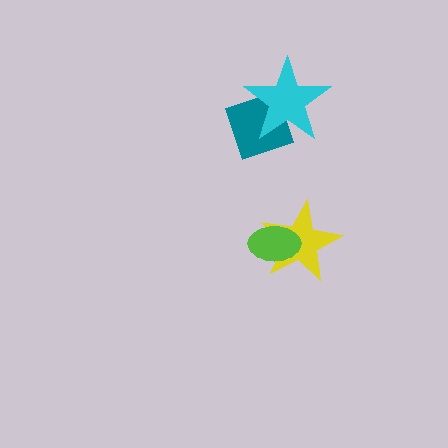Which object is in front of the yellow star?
The lime ellipse is in front of the yellow star.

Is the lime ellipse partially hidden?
No, no other shape covers it.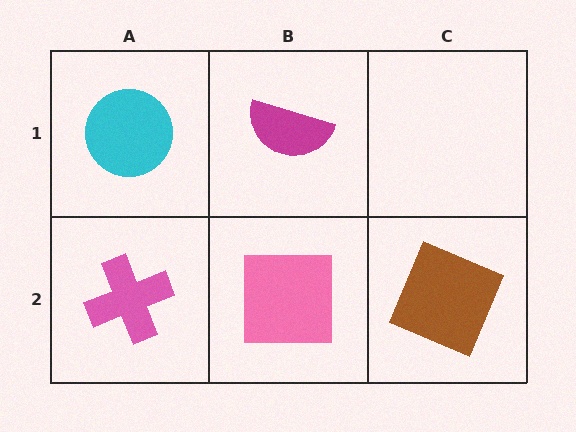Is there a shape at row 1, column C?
No, that cell is empty.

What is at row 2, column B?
A pink square.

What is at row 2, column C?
A brown square.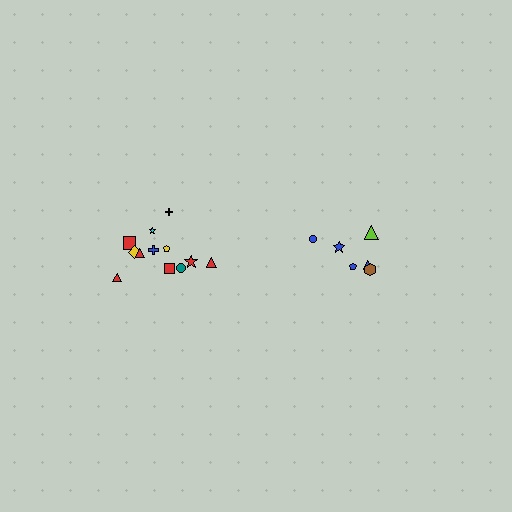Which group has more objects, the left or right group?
The left group.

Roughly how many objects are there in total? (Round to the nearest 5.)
Roughly 20 objects in total.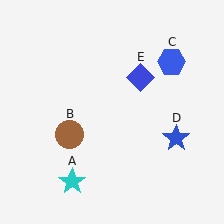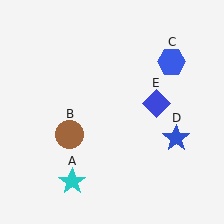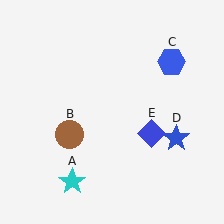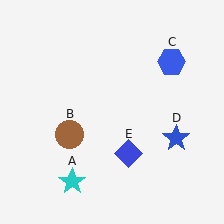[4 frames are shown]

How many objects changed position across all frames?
1 object changed position: blue diamond (object E).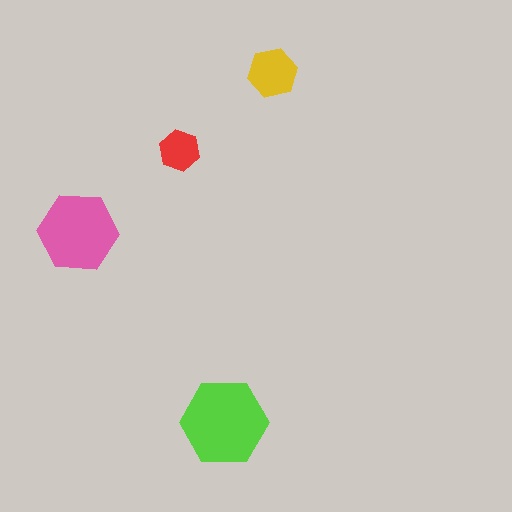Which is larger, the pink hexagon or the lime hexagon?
The lime one.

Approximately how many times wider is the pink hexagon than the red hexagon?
About 2 times wider.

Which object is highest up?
The yellow hexagon is topmost.